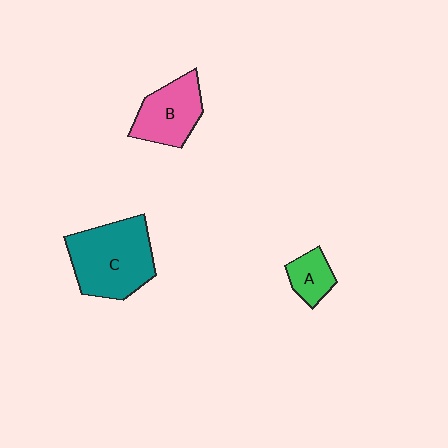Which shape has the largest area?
Shape C (teal).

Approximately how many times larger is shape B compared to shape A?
Approximately 1.9 times.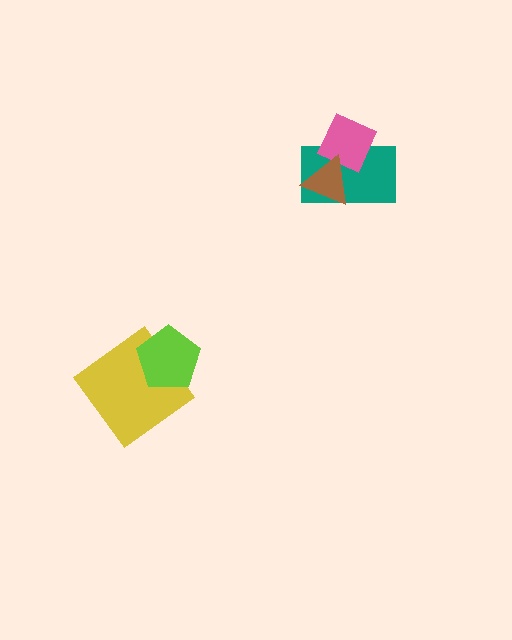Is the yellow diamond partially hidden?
Yes, it is partially covered by another shape.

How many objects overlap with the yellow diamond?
1 object overlaps with the yellow diamond.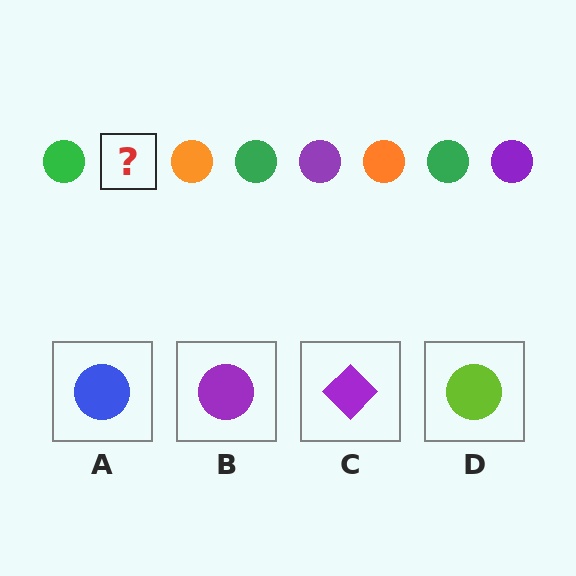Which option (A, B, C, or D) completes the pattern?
B.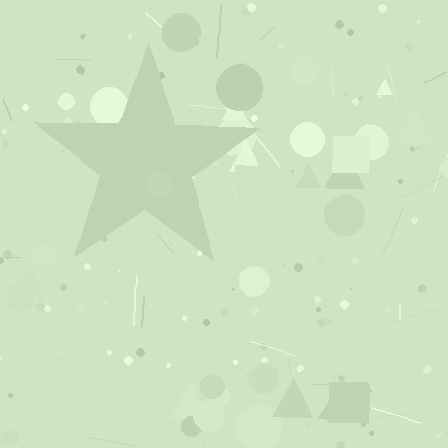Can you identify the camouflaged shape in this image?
The camouflaged shape is a star.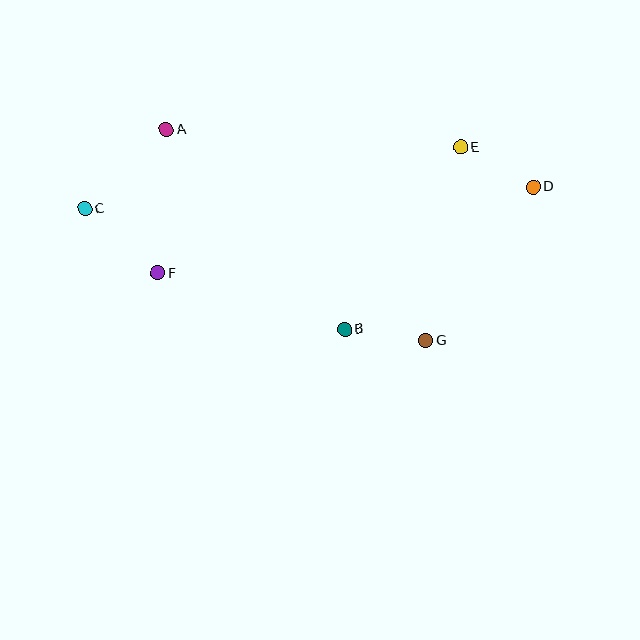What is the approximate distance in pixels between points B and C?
The distance between B and C is approximately 287 pixels.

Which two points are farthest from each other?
Points C and D are farthest from each other.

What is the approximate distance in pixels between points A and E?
The distance between A and E is approximately 295 pixels.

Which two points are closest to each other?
Points B and G are closest to each other.